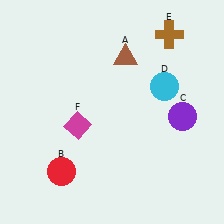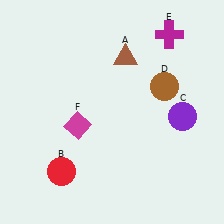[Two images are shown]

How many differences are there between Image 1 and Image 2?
There are 2 differences between the two images.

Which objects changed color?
D changed from cyan to brown. E changed from brown to magenta.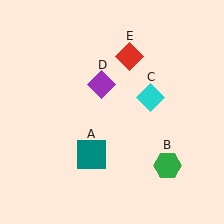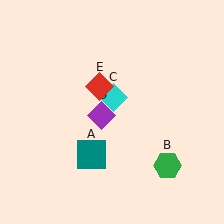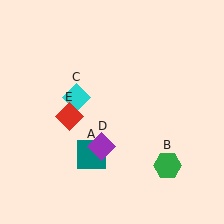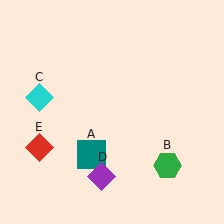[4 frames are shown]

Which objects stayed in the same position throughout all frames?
Teal square (object A) and green hexagon (object B) remained stationary.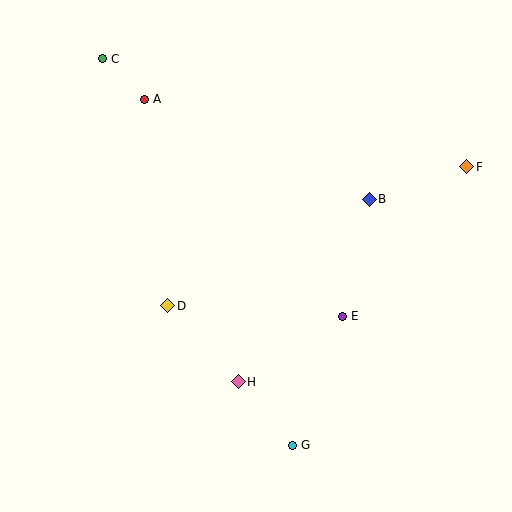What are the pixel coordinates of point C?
Point C is at (102, 59).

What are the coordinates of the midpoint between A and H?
The midpoint between A and H is at (191, 241).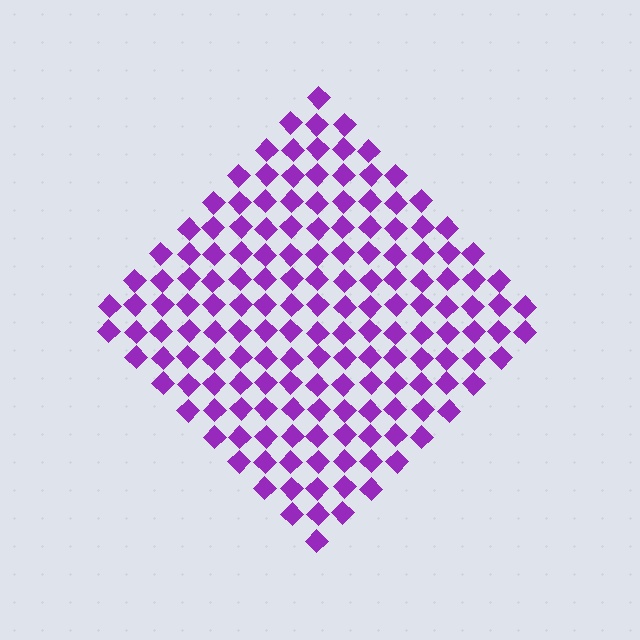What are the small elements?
The small elements are diamonds.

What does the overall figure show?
The overall figure shows a diamond.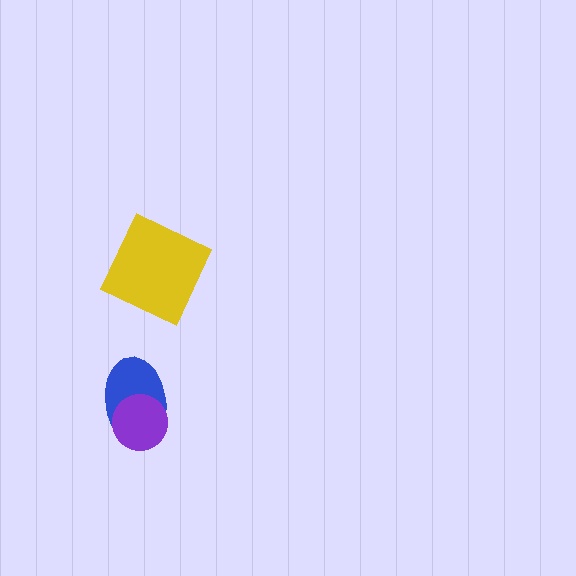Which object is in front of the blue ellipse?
The purple circle is in front of the blue ellipse.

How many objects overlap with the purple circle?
1 object overlaps with the purple circle.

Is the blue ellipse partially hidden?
Yes, it is partially covered by another shape.